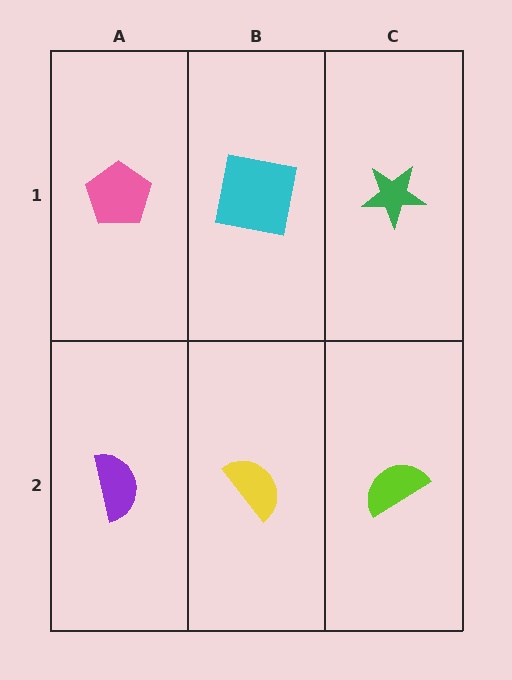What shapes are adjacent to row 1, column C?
A lime semicircle (row 2, column C), a cyan square (row 1, column B).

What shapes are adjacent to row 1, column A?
A purple semicircle (row 2, column A), a cyan square (row 1, column B).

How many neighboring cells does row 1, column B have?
3.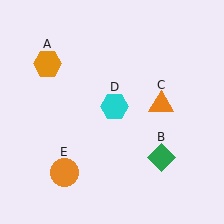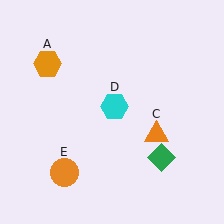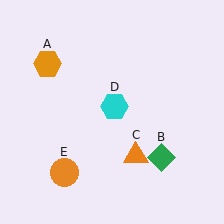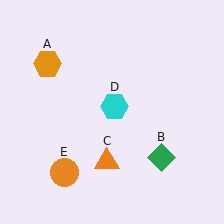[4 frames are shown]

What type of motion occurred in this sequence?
The orange triangle (object C) rotated clockwise around the center of the scene.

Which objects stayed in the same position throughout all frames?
Orange hexagon (object A) and green diamond (object B) and cyan hexagon (object D) and orange circle (object E) remained stationary.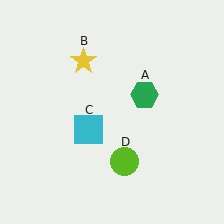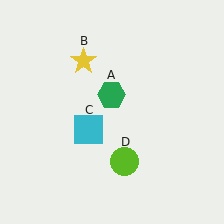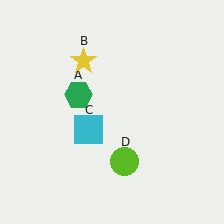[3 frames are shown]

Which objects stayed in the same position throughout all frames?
Yellow star (object B) and cyan square (object C) and lime circle (object D) remained stationary.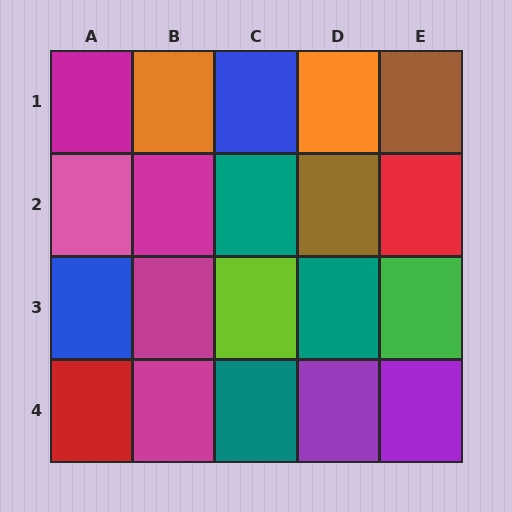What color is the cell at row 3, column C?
Lime.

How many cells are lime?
1 cell is lime.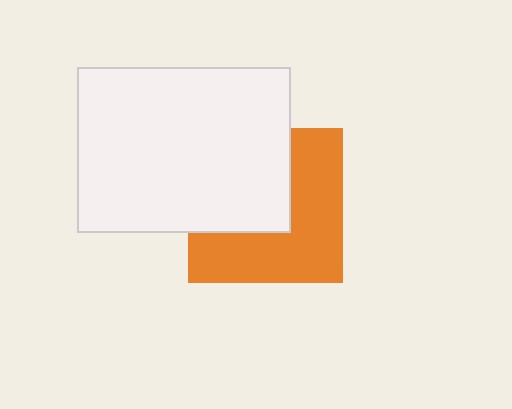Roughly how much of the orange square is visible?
About half of it is visible (roughly 55%).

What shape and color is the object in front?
The object in front is a white rectangle.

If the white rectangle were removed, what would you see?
You would see the complete orange square.